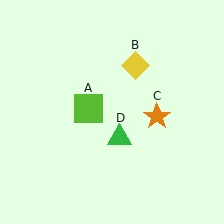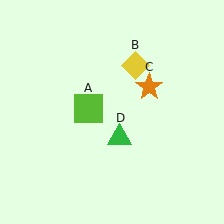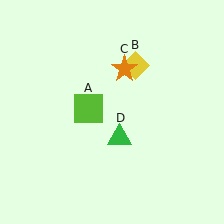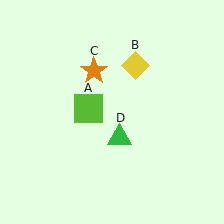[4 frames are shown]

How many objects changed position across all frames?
1 object changed position: orange star (object C).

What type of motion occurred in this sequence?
The orange star (object C) rotated counterclockwise around the center of the scene.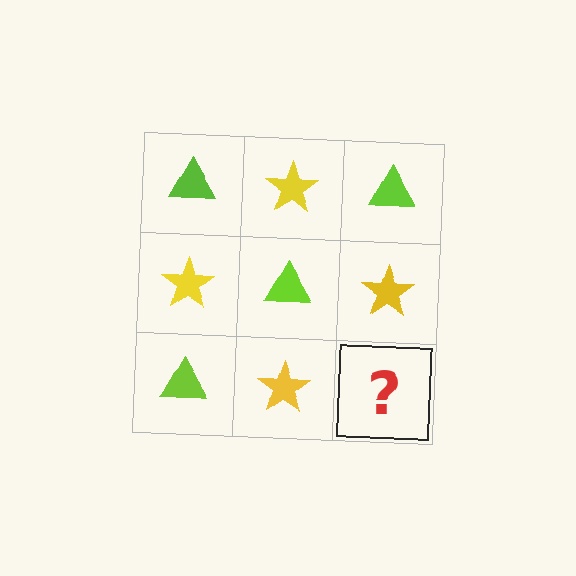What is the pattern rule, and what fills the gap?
The rule is that it alternates lime triangle and yellow star in a checkerboard pattern. The gap should be filled with a lime triangle.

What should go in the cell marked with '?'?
The missing cell should contain a lime triangle.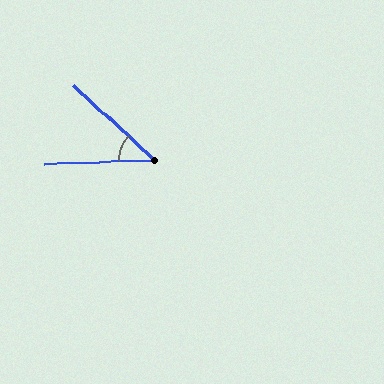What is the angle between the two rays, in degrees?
Approximately 45 degrees.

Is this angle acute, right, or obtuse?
It is acute.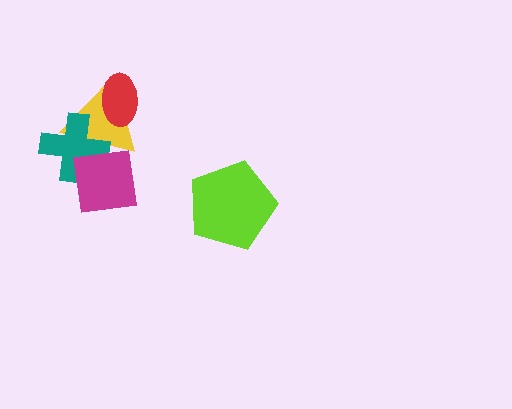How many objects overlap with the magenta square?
2 objects overlap with the magenta square.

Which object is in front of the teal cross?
The magenta square is in front of the teal cross.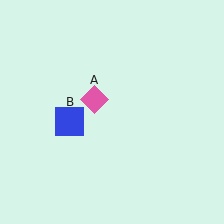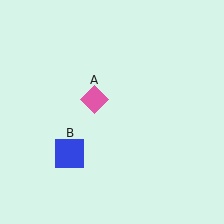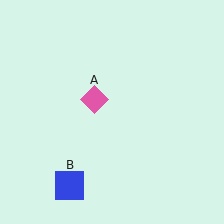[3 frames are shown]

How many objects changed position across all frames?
1 object changed position: blue square (object B).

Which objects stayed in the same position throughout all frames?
Pink diamond (object A) remained stationary.